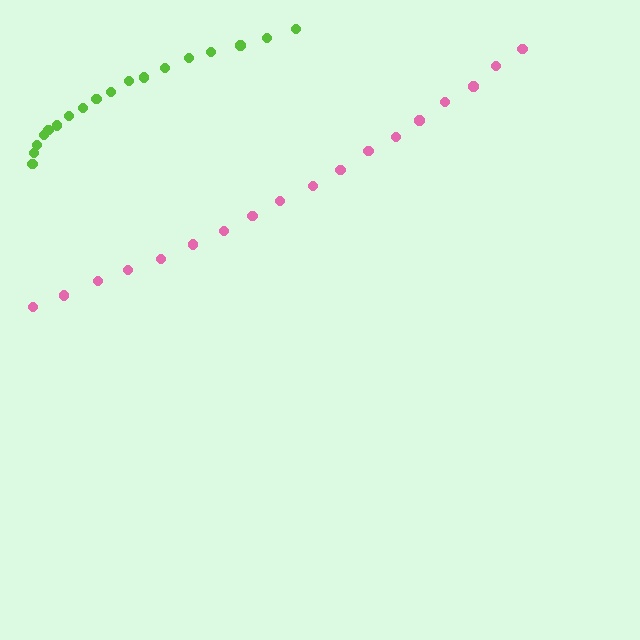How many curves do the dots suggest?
There are 2 distinct paths.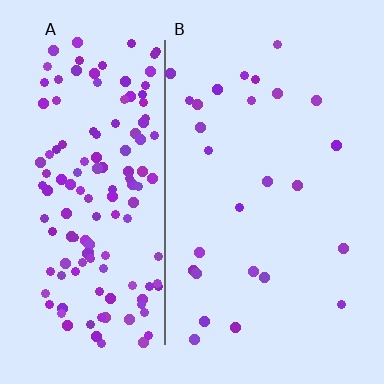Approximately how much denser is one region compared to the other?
Approximately 5.6× — region A over region B.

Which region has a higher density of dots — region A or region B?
A (the left).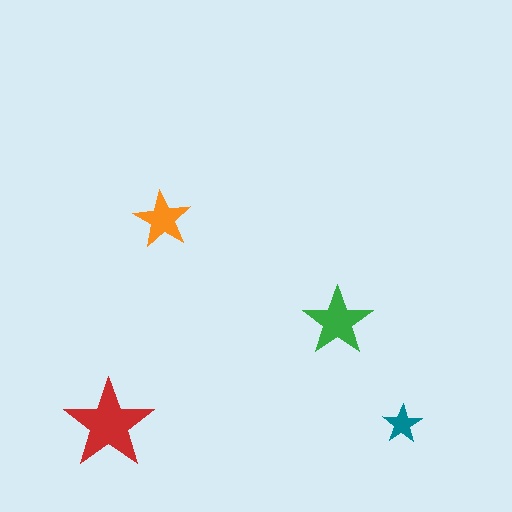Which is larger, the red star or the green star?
The red one.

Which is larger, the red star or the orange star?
The red one.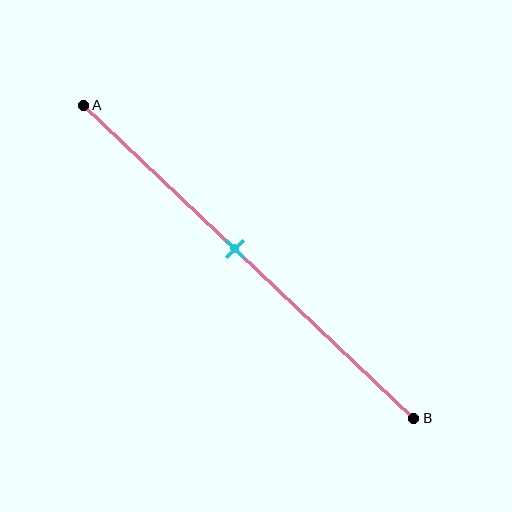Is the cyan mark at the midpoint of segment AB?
No, the mark is at about 45% from A, not at the 50% midpoint.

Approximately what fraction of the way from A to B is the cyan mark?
The cyan mark is approximately 45% of the way from A to B.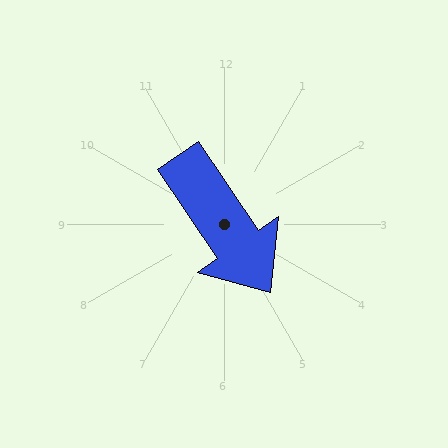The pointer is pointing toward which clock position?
Roughly 5 o'clock.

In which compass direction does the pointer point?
Southeast.